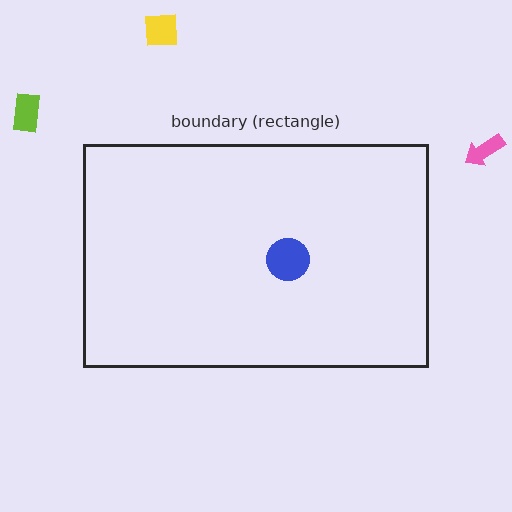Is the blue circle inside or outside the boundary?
Inside.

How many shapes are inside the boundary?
1 inside, 3 outside.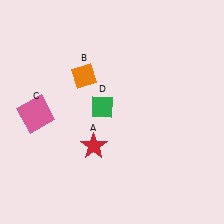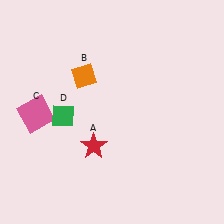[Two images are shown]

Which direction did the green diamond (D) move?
The green diamond (D) moved left.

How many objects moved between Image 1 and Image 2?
1 object moved between the two images.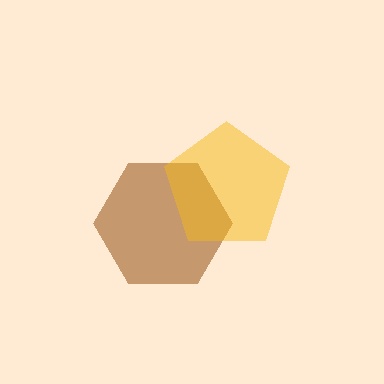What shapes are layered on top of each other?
The layered shapes are: a brown hexagon, a yellow pentagon.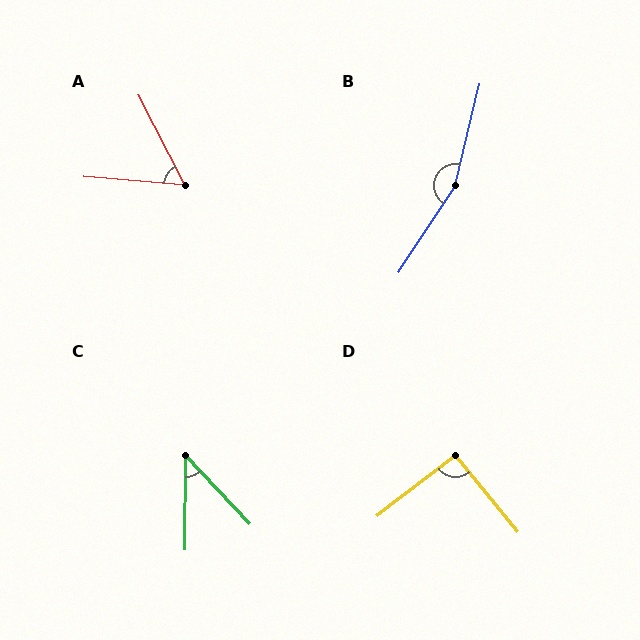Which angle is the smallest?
C, at approximately 43 degrees.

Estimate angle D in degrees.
Approximately 91 degrees.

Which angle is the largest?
B, at approximately 160 degrees.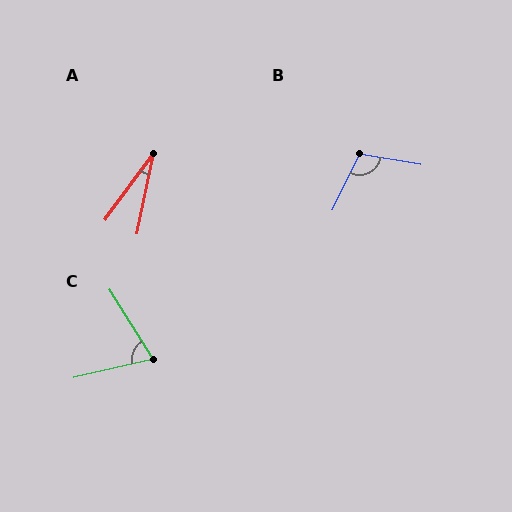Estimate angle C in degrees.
Approximately 71 degrees.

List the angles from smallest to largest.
A (24°), C (71°), B (106°).